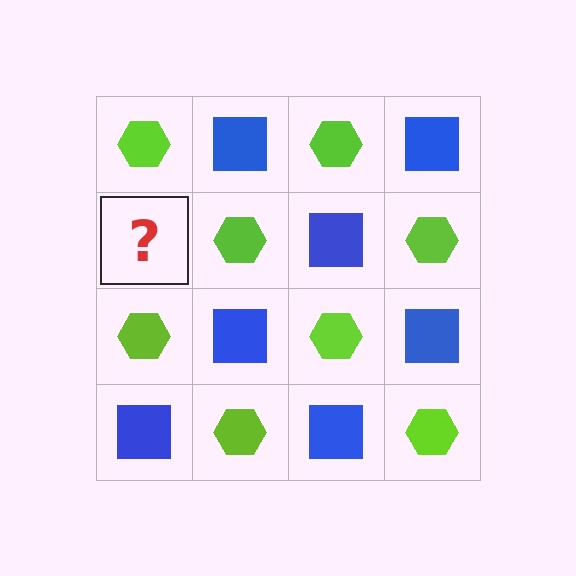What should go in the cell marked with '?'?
The missing cell should contain a blue square.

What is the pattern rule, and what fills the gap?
The rule is that it alternates lime hexagon and blue square in a checkerboard pattern. The gap should be filled with a blue square.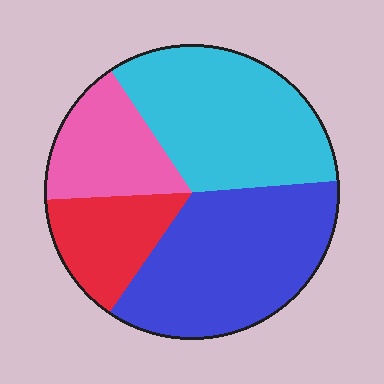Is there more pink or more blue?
Blue.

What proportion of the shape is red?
Red covers roughly 15% of the shape.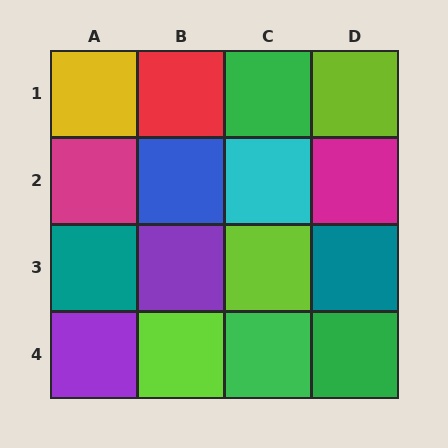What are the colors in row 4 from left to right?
Purple, lime, green, green.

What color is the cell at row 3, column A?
Teal.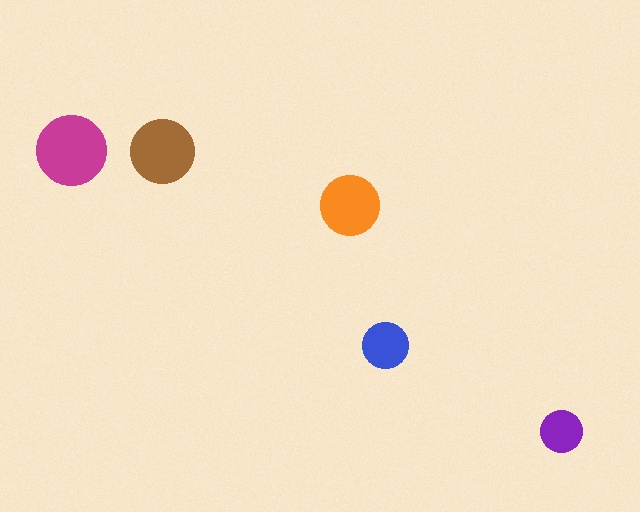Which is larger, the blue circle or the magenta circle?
The magenta one.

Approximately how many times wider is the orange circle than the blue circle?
About 1.5 times wider.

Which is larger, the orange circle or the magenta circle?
The magenta one.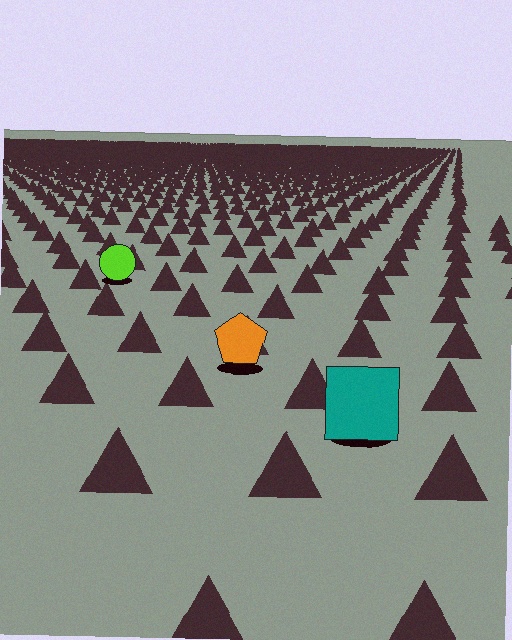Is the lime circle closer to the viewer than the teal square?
No. The teal square is closer — you can tell from the texture gradient: the ground texture is coarser near it.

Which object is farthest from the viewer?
The lime circle is farthest from the viewer. It appears smaller and the ground texture around it is denser.